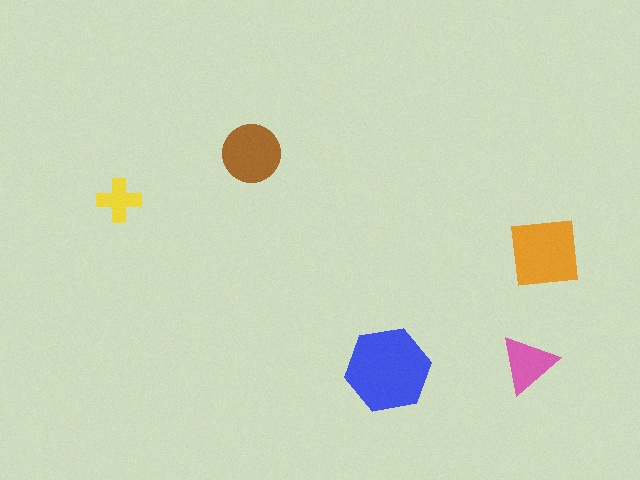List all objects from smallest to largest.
The yellow cross, the pink triangle, the brown circle, the orange square, the blue hexagon.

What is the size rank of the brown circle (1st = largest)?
3rd.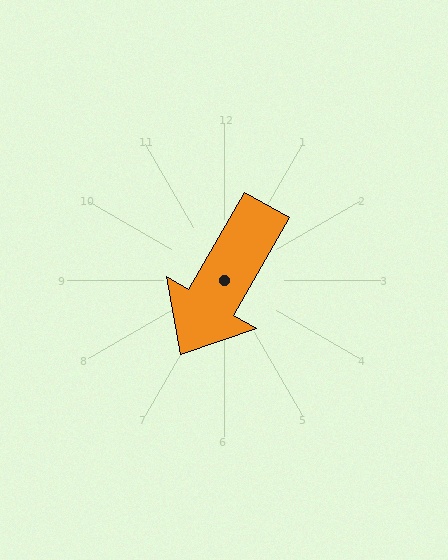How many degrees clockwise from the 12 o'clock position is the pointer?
Approximately 210 degrees.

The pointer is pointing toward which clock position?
Roughly 7 o'clock.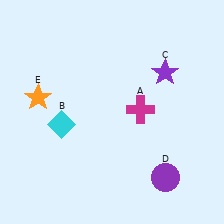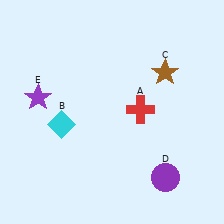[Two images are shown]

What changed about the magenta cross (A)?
In Image 1, A is magenta. In Image 2, it changed to red.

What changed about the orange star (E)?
In Image 1, E is orange. In Image 2, it changed to purple.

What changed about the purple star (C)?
In Image 1, C is purple. In Image 2, it changed to brown.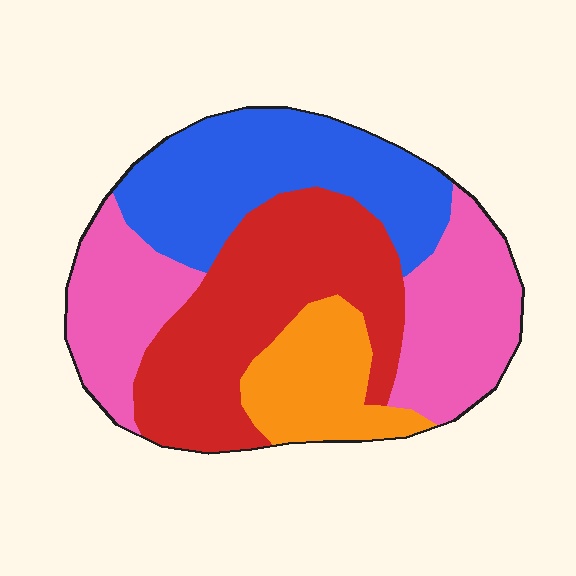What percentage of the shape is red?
Red covers around 30% of the shape.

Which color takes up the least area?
Orange, at roughly 15%.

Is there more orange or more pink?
Pink.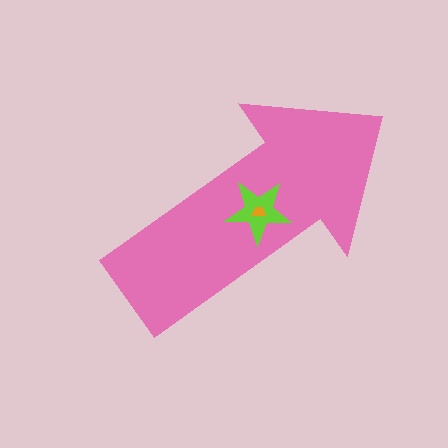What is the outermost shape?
The pink arrow.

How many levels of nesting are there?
3.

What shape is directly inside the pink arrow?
The lime star.